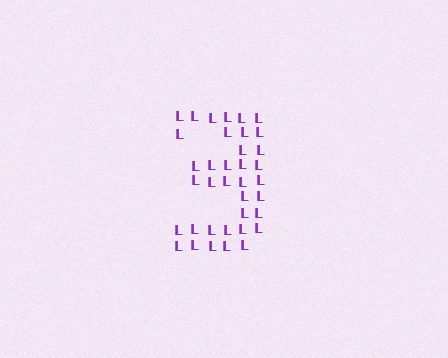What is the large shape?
The large shape is the digit 3.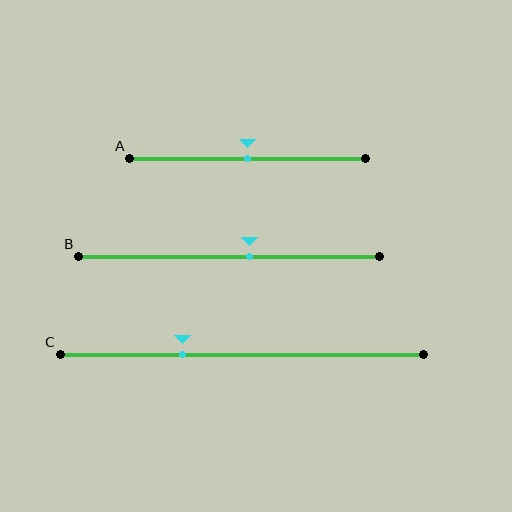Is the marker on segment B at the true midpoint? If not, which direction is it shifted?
No, the marker on segment B is shifted to the right by about 7% of the segment length.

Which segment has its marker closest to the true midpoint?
Segment A has its marker closest to the true midpoint.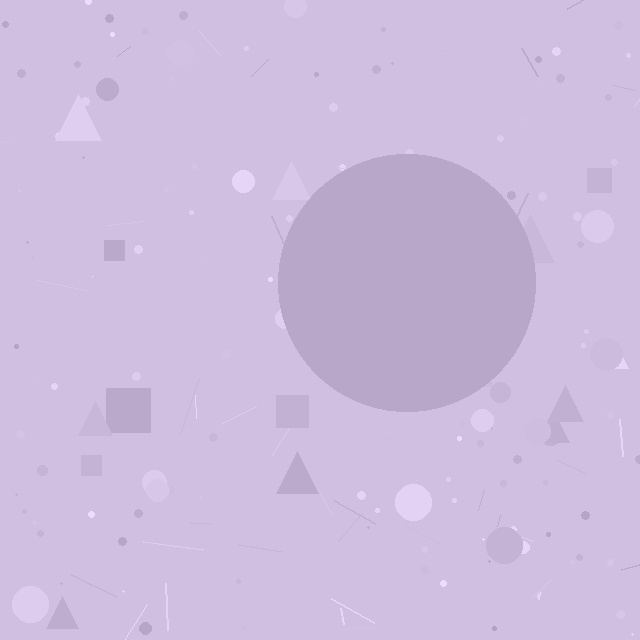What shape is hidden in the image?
A circle is hidden in the image.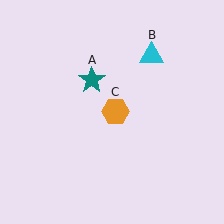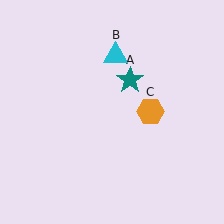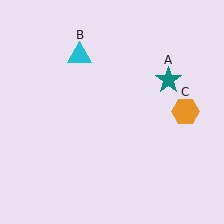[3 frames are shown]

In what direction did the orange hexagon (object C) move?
The orange hexagon (object C) moved right.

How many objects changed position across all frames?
3 objects changed position: teal star (object A), cyan triangle (object B), orange hexagon (object C).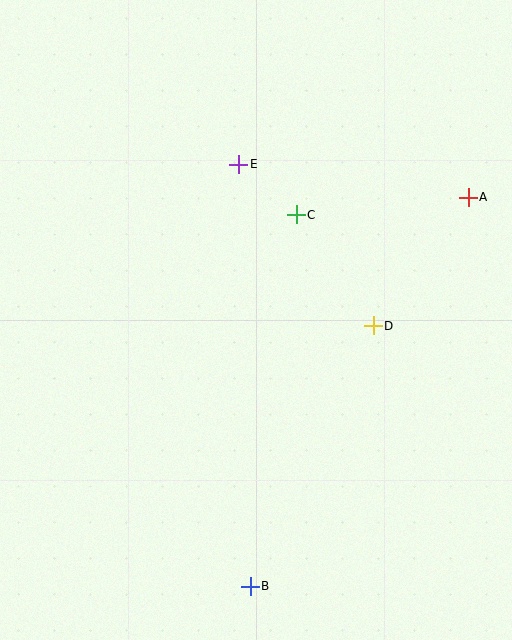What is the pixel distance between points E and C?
The distance between E and C is 76 pixels.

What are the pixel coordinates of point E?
Point E is at (239, 164).